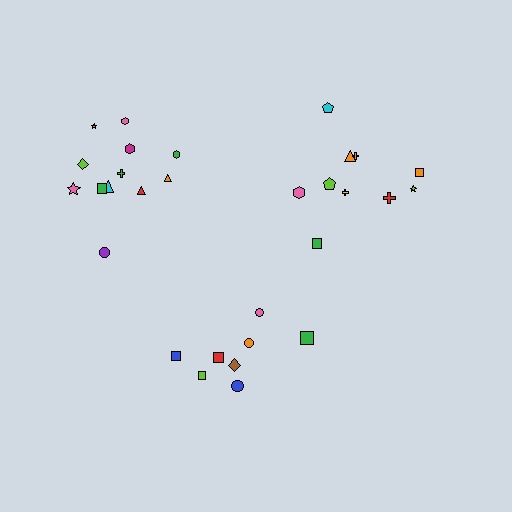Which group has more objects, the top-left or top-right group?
The top-left group.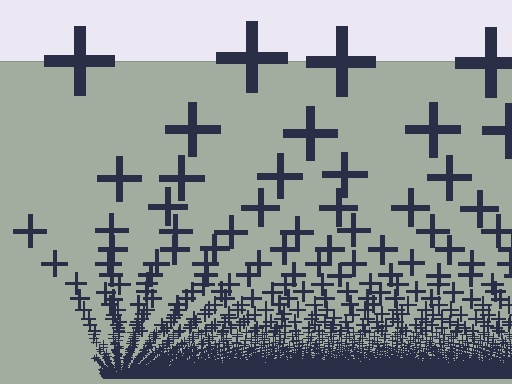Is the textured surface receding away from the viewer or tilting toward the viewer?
The surface appears to tilt toward the viewer. Texture elements get larger and sparser toward the top.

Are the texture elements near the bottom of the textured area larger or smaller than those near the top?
Smaller. The gradient is inverted — elements near the bottom are smaller and denser.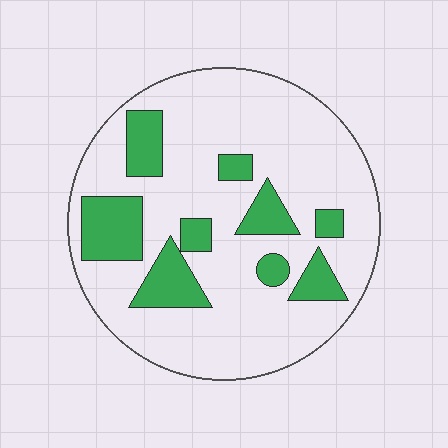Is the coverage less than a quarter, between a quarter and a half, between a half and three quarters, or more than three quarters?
Less than a quarter.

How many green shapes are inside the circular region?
9.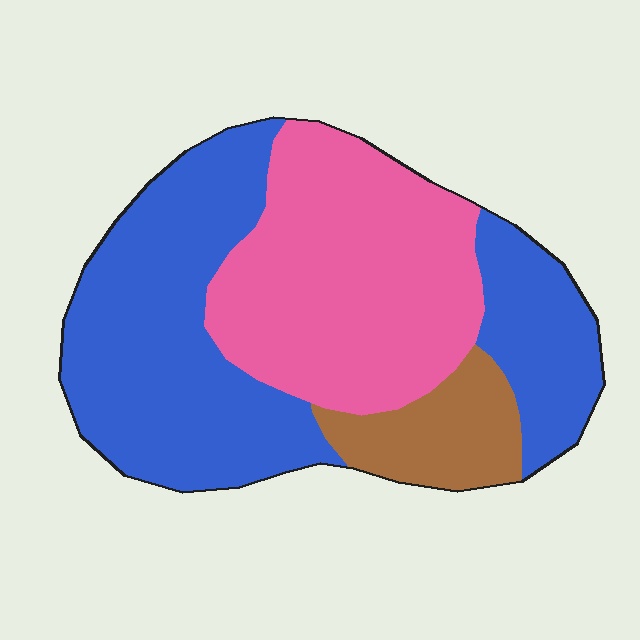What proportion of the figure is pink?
Pink covers 38% of the figure.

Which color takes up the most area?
Blue, at roughly 50%.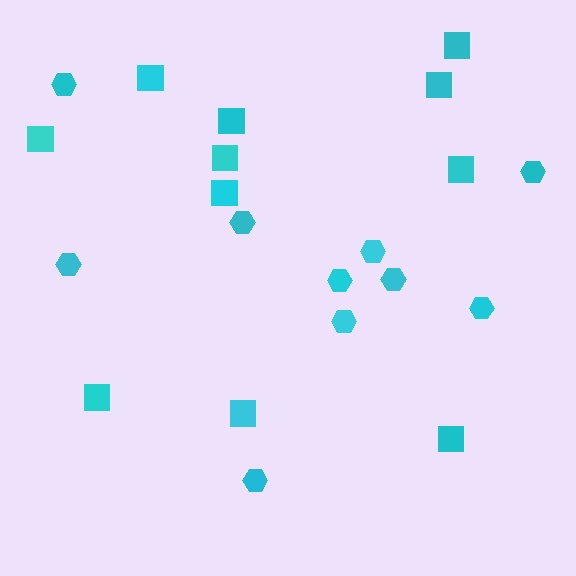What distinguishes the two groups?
There are 2 groups: one group of squares (11) and one group of hexagons (10).